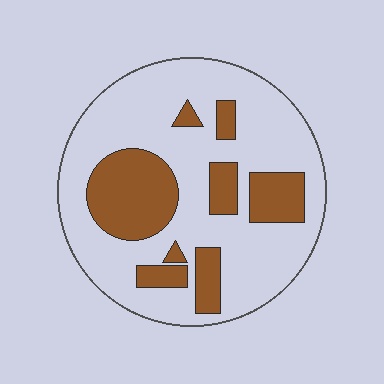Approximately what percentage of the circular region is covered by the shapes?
Approximately 25%.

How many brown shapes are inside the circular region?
8.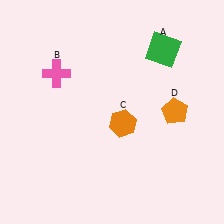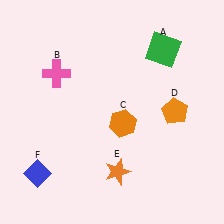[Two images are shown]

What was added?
An orange star (E), a blue diamond (F) were added in Image 2.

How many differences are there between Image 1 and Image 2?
There are 2 differences between the two images.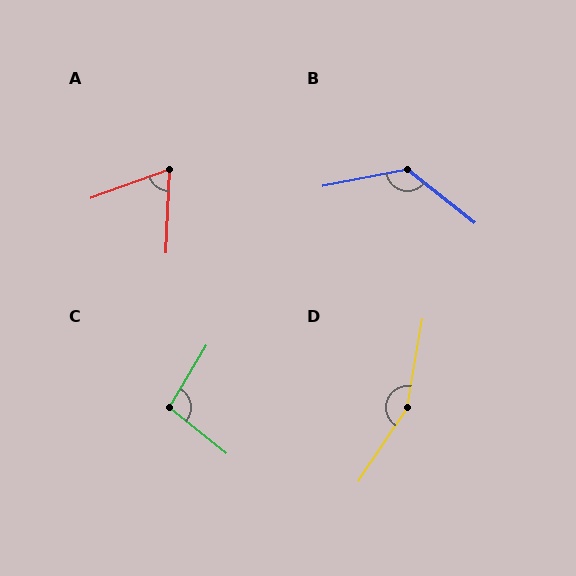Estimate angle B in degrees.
Approximately 131 degrees.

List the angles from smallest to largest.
A (68°), C (98°), B (131°), D (156°).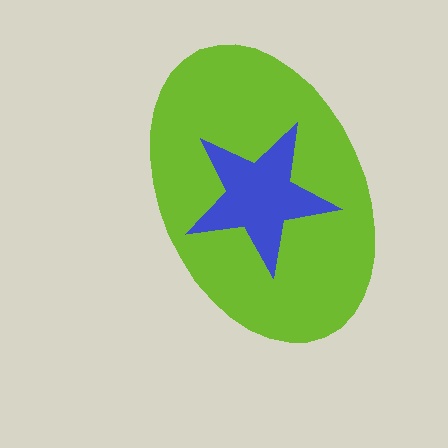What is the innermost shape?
The blue star.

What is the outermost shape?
The lime ellipse.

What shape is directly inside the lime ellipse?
The blue star.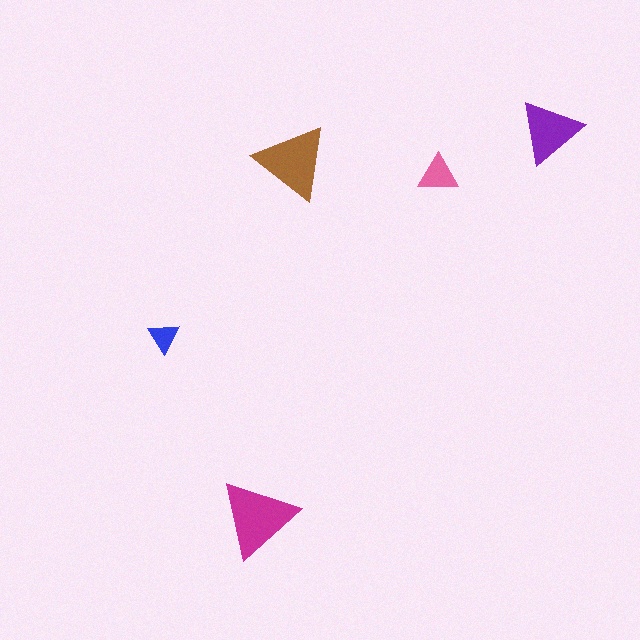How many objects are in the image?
There are 5 objects in the image.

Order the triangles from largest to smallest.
the magenta one, the brown one, the purple one, the pink one, the blue one.